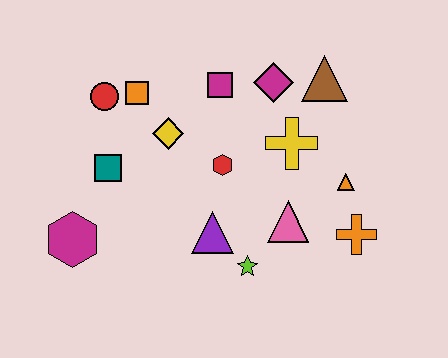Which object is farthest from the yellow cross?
The magenta hexagon is farthest from the yellow cross.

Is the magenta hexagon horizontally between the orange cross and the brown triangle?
No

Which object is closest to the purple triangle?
The lime star is closest to the purple triangle.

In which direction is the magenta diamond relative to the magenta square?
The magenta diamond is to the right of the magenta square.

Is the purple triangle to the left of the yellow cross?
Yes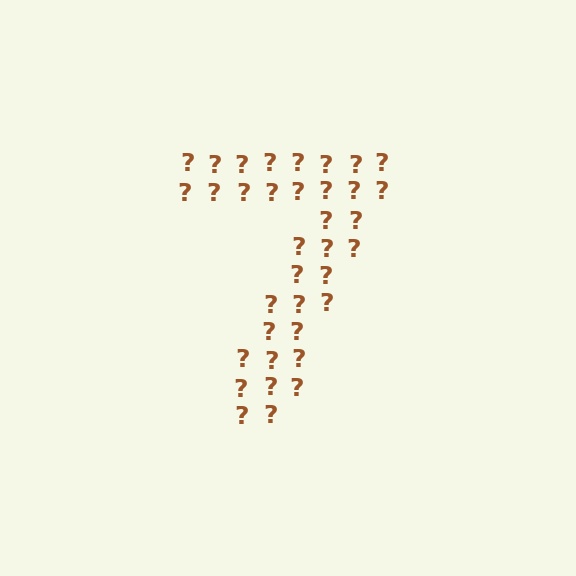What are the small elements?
The small elements are question marks.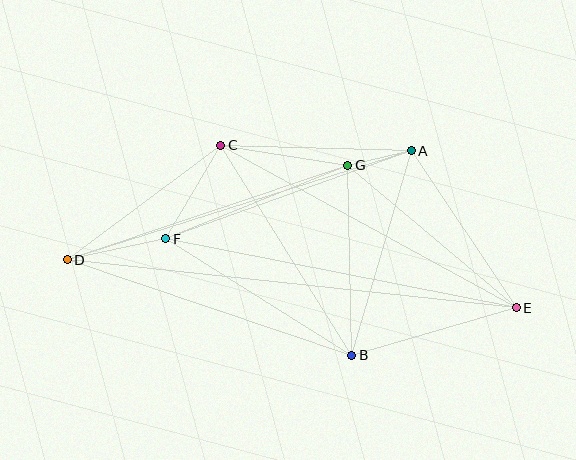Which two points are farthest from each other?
Points D and E are farthest from each other.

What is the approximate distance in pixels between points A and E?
The distance between A and E is approximately 189 pixels.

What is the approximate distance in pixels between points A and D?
The distance between A and D is approximately 361 pixels.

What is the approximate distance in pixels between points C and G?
The distance between C and G is approximately 128 pixels.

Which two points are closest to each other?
Points A and G are closest to each other.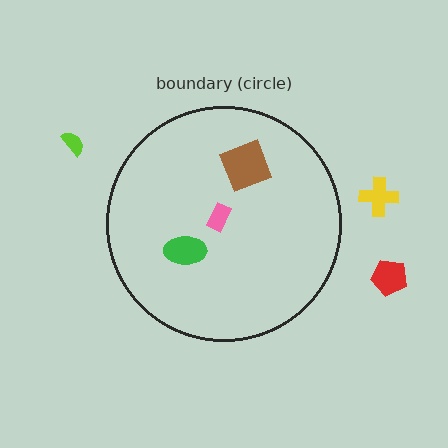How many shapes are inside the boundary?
3 inside, 3 outside.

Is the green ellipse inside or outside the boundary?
Inside.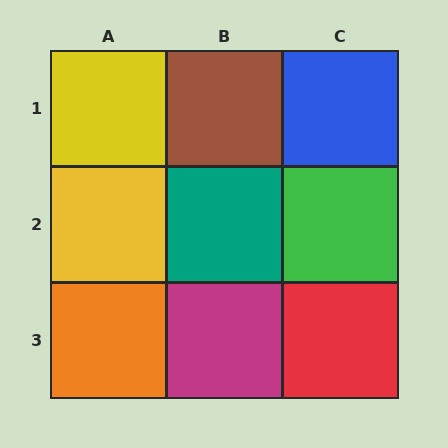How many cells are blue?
1 cell is blue.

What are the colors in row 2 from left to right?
Yellow, teal, green.